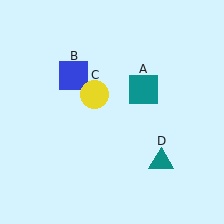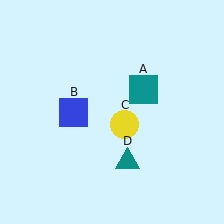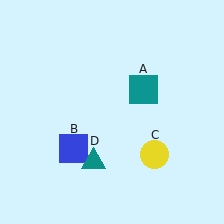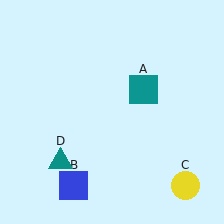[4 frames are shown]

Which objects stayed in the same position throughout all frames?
Teal square (object A) remained stationary.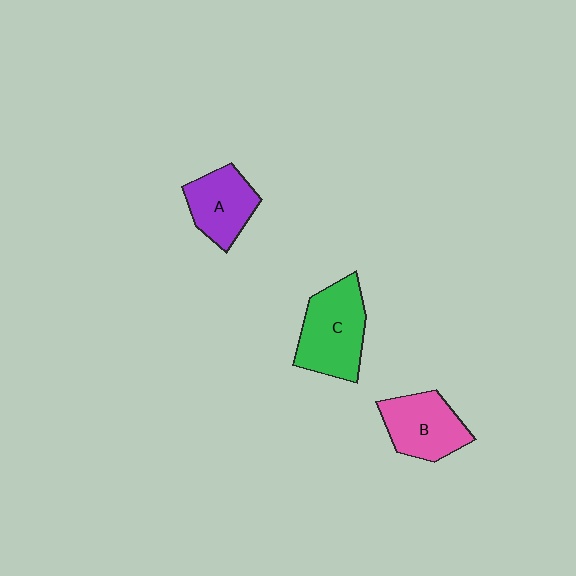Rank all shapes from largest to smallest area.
From largest to smallest: C (green), B (pink), A (purple).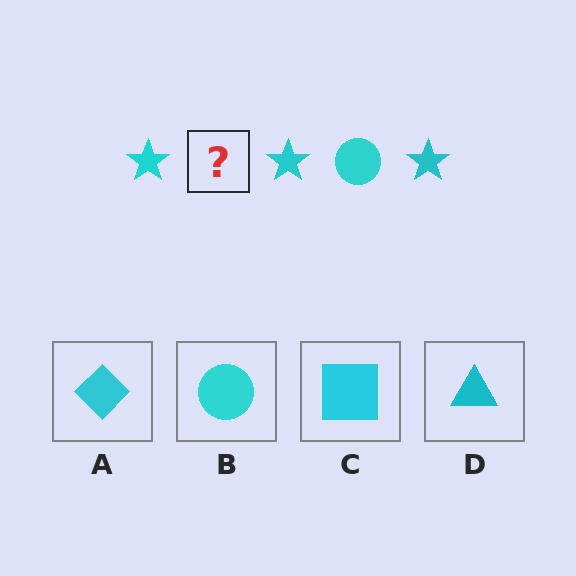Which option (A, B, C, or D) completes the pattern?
B.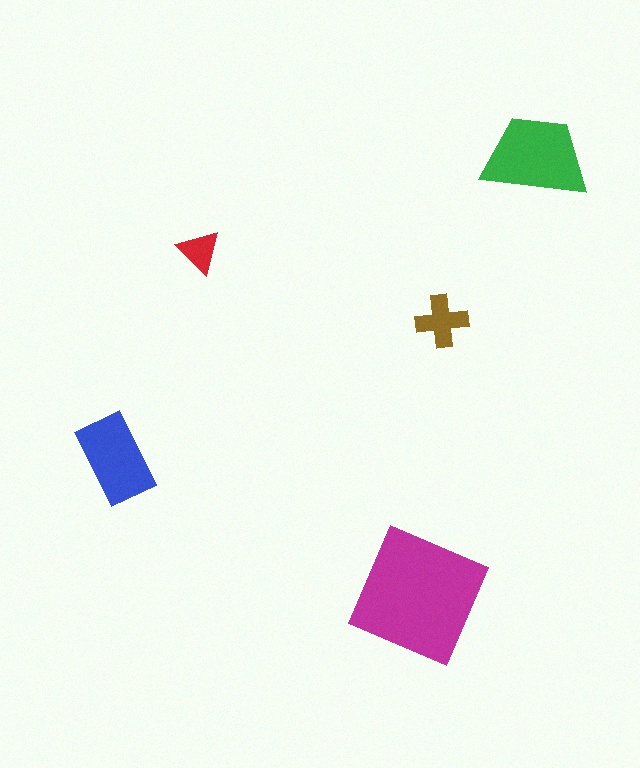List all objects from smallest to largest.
The red triangle, the brown cross, the blue rectangle, the green trapezoid, the magenta square.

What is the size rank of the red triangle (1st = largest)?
5th.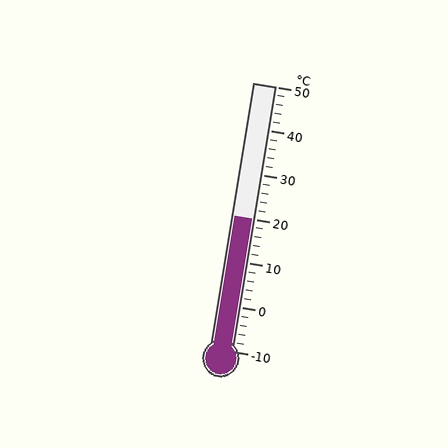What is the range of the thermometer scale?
The thermometer scale ranges from -10°C to 50°C.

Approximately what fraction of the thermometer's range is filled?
The thermometer is filled to approximately 50% of its range.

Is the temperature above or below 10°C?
The temperature is above 10°C.